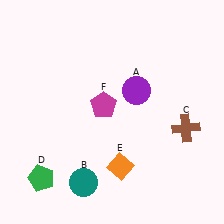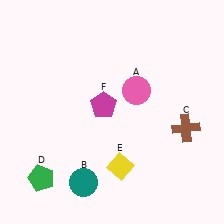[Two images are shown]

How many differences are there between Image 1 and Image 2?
There are 2 differences between the two images.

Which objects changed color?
A changed from purple to pink. E changed from orange to yellow.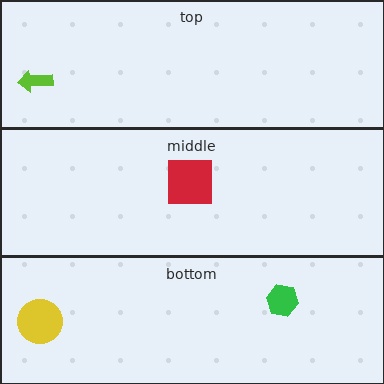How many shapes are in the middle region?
1.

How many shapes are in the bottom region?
2.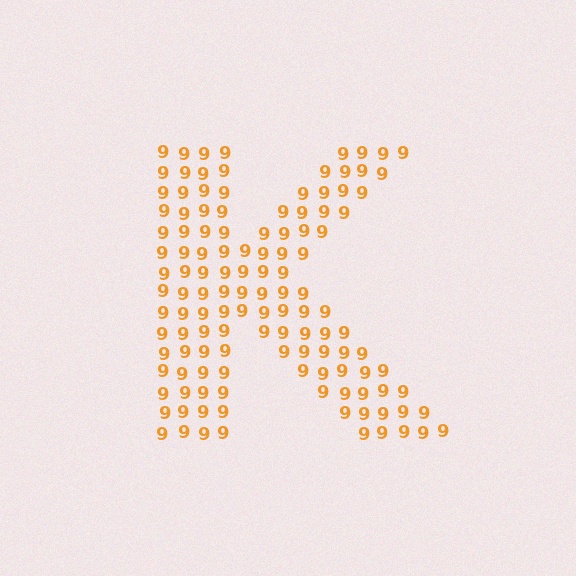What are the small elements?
The small elements are digit 9's.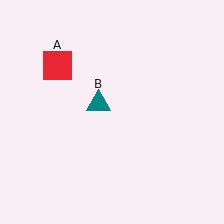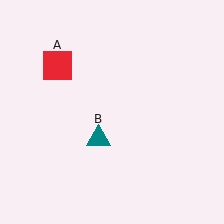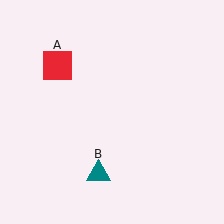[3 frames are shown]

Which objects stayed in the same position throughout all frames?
Red square (object A) remained stationary.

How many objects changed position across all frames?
1 object changed position: teal triangle (object B).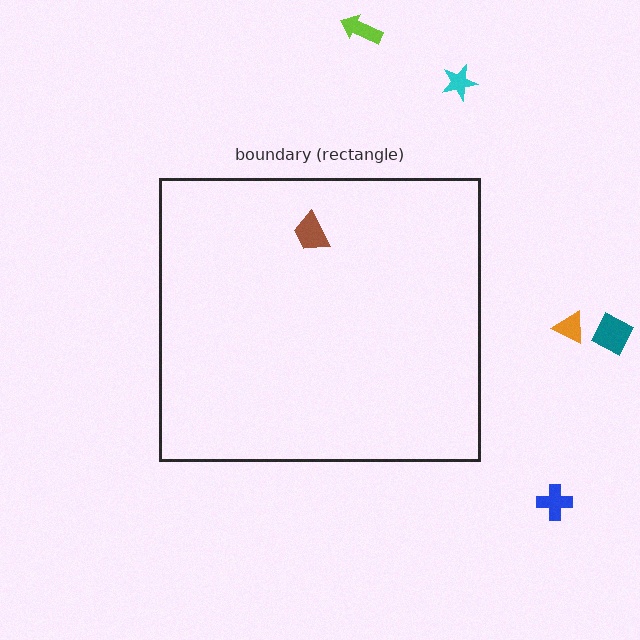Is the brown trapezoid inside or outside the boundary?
Inside.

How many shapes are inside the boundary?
1 inside, 5 outside.